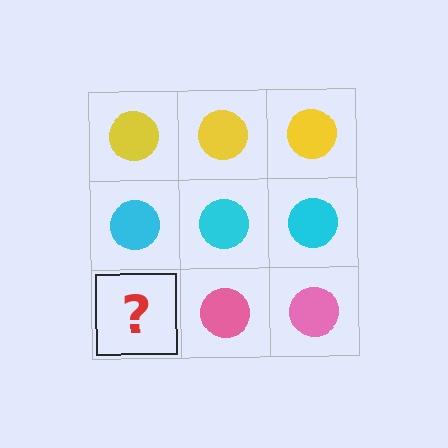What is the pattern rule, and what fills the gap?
The rule is that each row has a consistent color. The gap should be filled with a pink circle.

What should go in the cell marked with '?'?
The missing cell should contain a pink circle.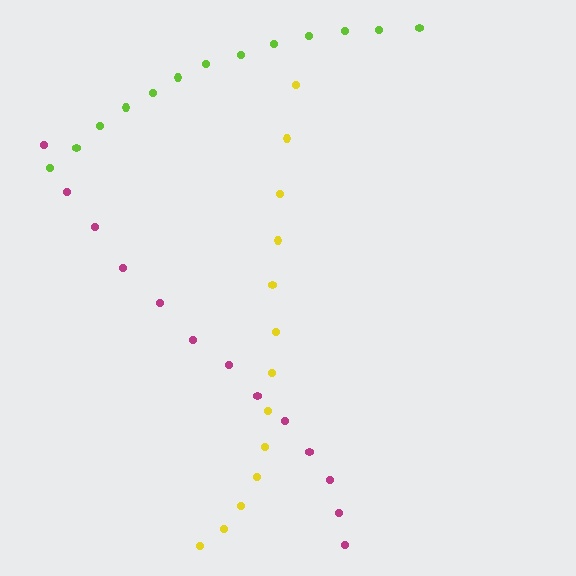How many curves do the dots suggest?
There are 3 distinct paths.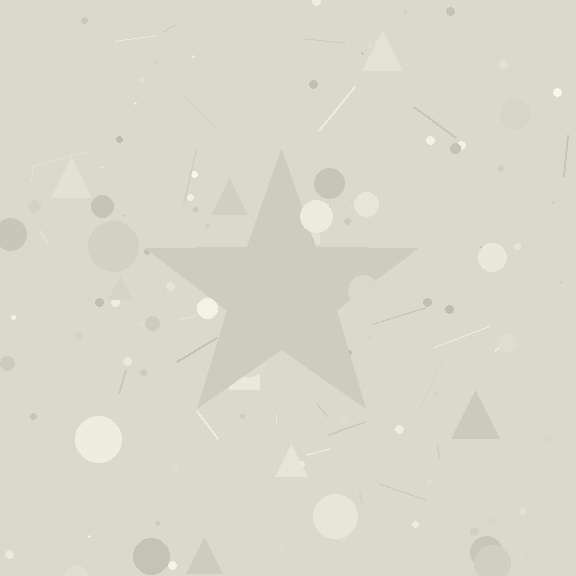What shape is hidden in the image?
A star is hidden in the image.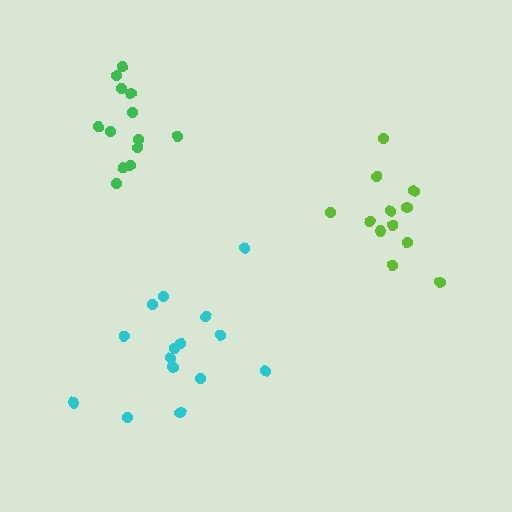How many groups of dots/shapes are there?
There are 3 groups.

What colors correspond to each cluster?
The clusters are colored: cyan, green, lime.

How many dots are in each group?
Group 1: 15 dots, Group 2: 13 dots, Group 3: 12 dots (40 total).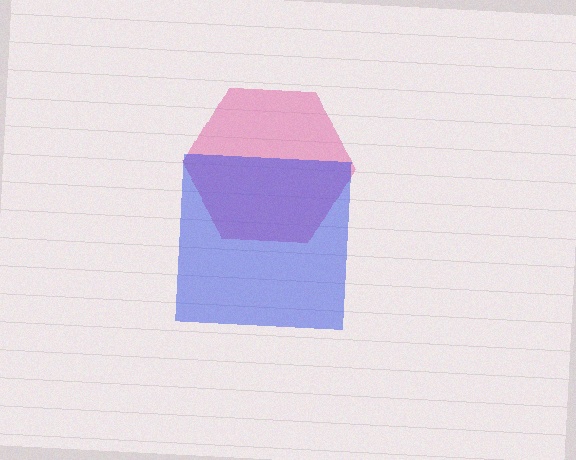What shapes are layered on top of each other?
The layered shapes are: a pink hexagon, a blue square.